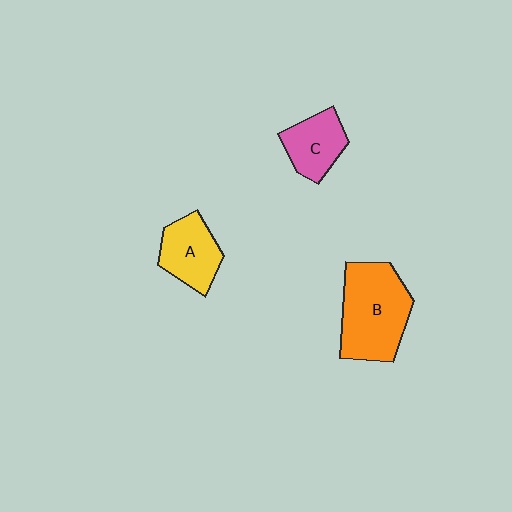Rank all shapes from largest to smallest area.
From largest to smallest: B (orange), A (yellow), C (pink).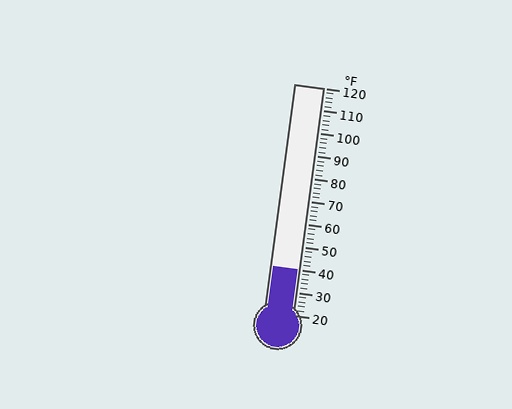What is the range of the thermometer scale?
The thermometer scale ranges from 20°F to 120°F.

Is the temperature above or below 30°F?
The temperature is above 30°F.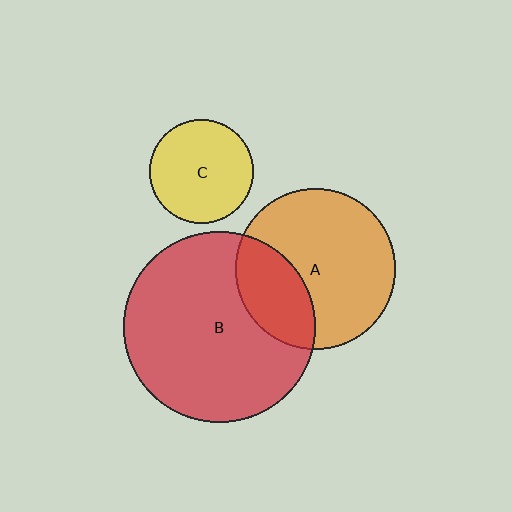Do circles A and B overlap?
Yes.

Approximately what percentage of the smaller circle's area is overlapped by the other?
Approximately 30%.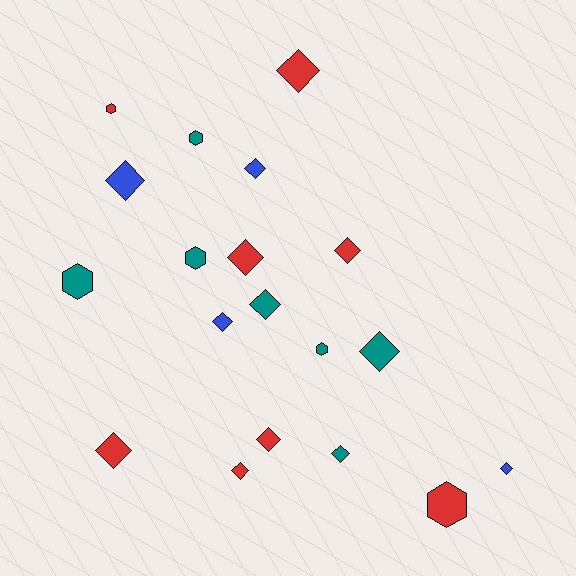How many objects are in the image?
There are 19 objects.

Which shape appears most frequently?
Diamond, with 13 objects.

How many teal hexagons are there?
There are 4 teal hexagons.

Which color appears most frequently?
Red, with 8 objects.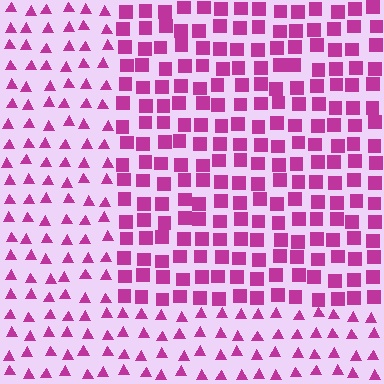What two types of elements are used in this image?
The image uses squares inside the rectangle region and triangles outside it.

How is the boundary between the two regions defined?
The boundary is defined by a change in element shape: squares inside vs. triangles outside. All elements share the same color and spacing.